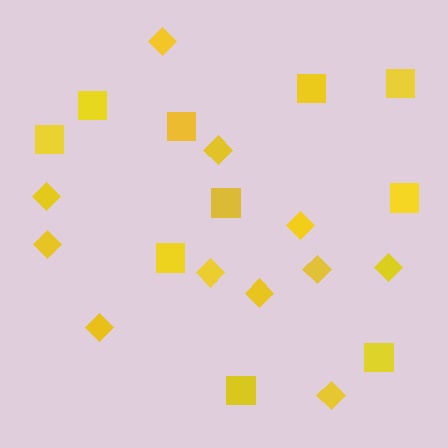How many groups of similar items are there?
There are 2 groups: one group of diamonds (11) and one group of squares (10).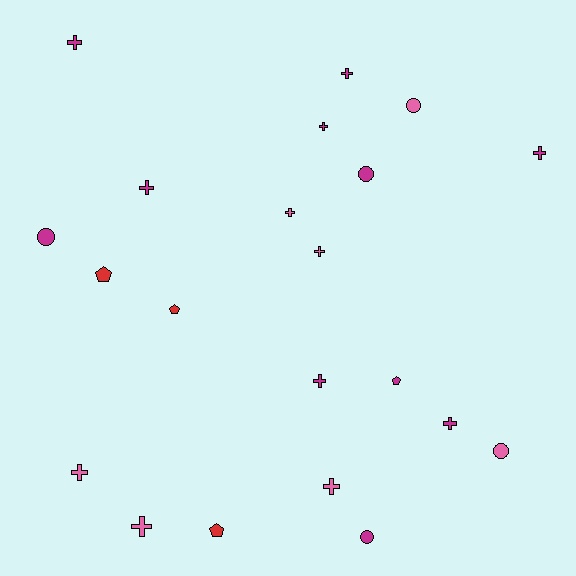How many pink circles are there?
There are 2 pink circles.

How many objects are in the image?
There are 21 objects.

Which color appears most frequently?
Magenta, with 11 objects.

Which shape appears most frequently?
Cross, with 12 objects.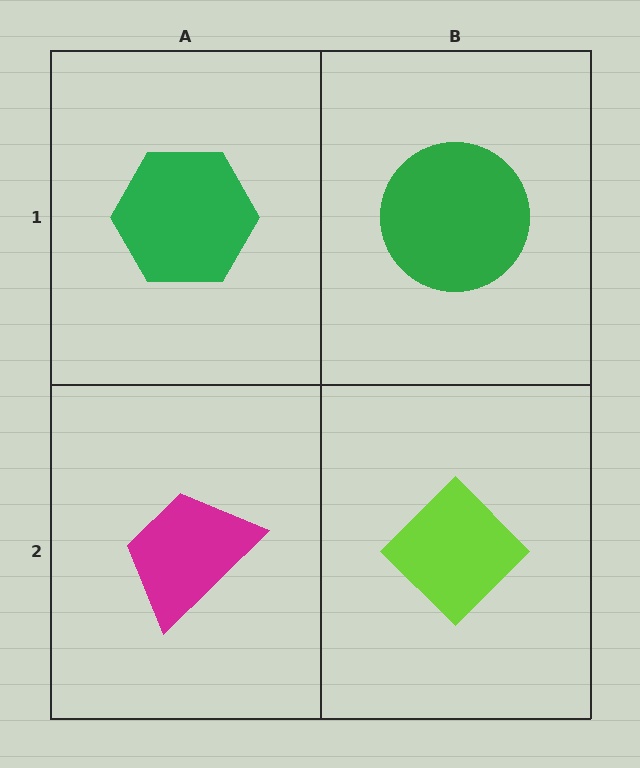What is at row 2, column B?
A lime diamond.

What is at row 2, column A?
A magenta trapezoid.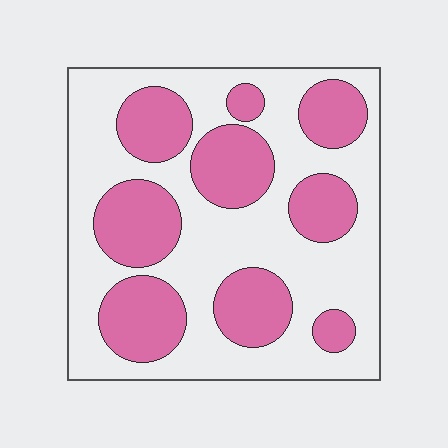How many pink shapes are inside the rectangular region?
9.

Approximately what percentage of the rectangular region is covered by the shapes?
Approximately 40%.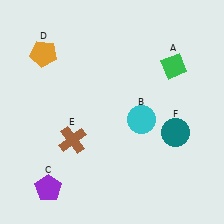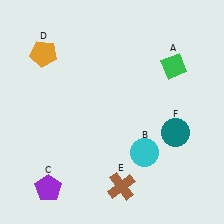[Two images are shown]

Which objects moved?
The objects that moved are: the cyan circle (B), the brown cross (E).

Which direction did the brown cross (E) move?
The brown cross (E) moved right.